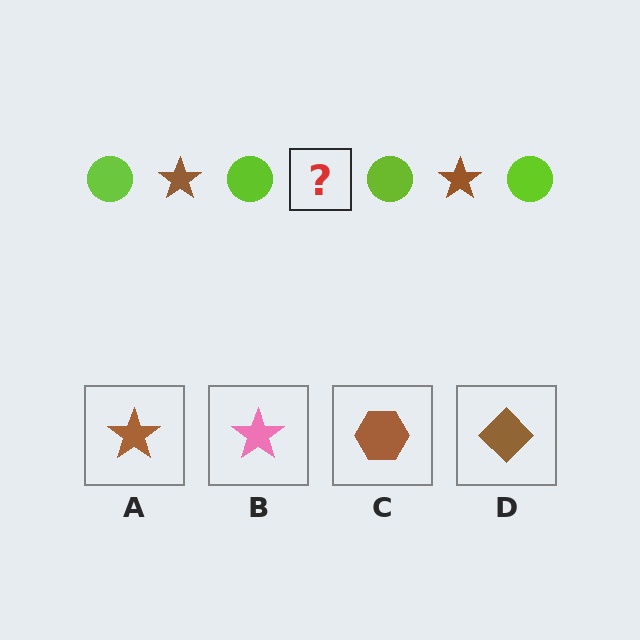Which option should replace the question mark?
Option A.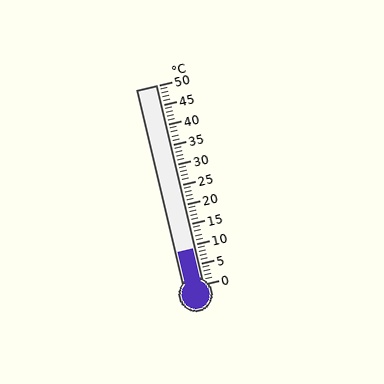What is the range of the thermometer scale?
The thermometer scale ranges from 0°C to 50°C.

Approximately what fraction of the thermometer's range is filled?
The thermometer is filled to approximately 20% of its range.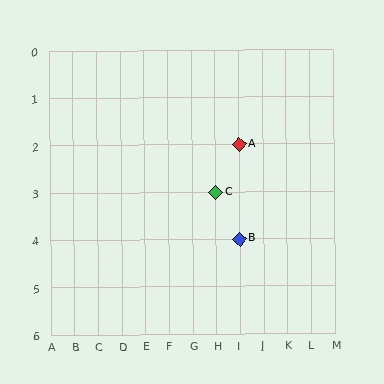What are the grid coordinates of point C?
Point C is at grid coordinates (H, 3).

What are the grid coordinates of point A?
Point A is at grid coordinates (I, 2).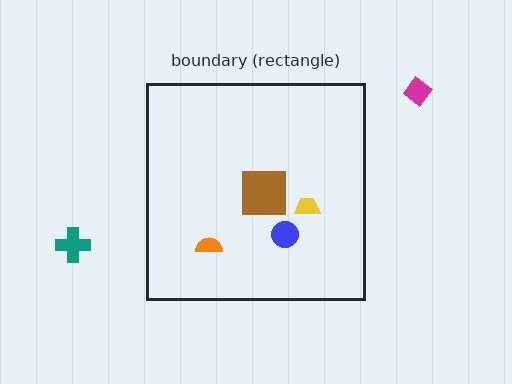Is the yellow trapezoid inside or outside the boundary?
Inside.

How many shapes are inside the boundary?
4 inside, 2 outside.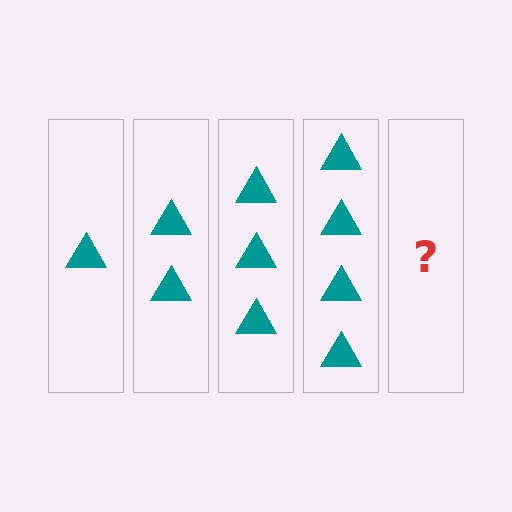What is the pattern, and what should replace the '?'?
The pattern is that each step adds one more triangle. The '?' should be 5 triangles.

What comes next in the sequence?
The next element should be 5 triangles.